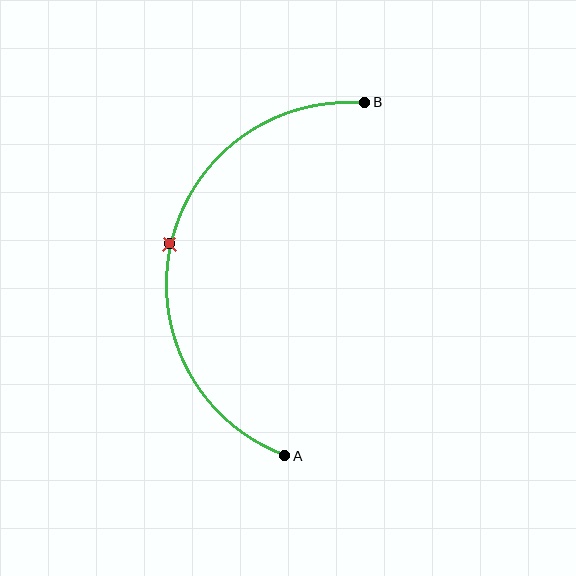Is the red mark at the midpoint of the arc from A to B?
Yes. The red mark lies on the arc at equal arc-length from both A and B — it is the arc midpoint.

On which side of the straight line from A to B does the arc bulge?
The arc bulges to the left of the straight line connecting A and B.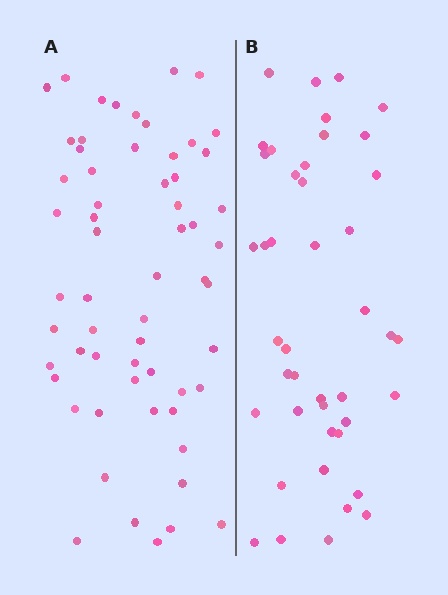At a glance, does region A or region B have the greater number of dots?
Region A (the left region) has more dots.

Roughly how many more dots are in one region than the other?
Region A has approximately 15 more dots than region B.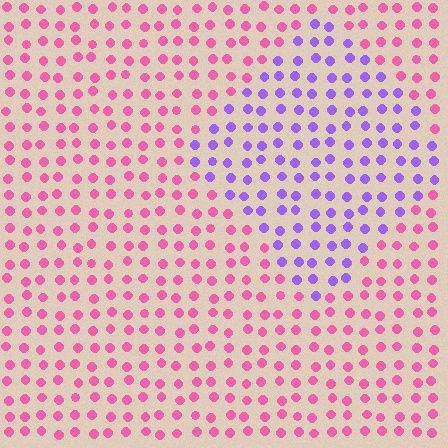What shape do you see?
I see a diamond.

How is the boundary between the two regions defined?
The boundary is defined purely by a slight shift in hue (about 62 degrees). Spacing, size, and orientation are identical on both sides.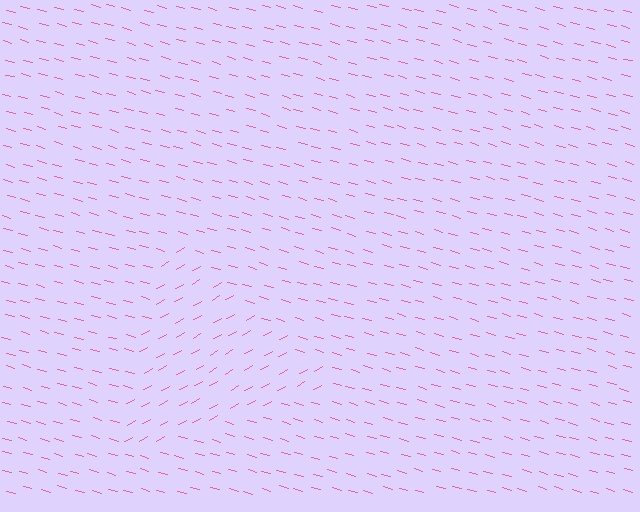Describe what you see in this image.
The image is filled with small pink line segments. A triangle region in the image has lines oriented differently from the surrounding lines, creating a visible texture boundary.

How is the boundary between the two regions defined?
The boundary is defined purely by a change in line orientation (approximately 45 degrees difference). All lines are the same color and thickness.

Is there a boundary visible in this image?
Yes, there is a texture boundary formed by a change in line orientation.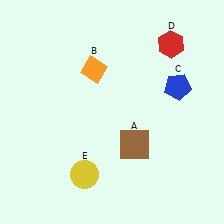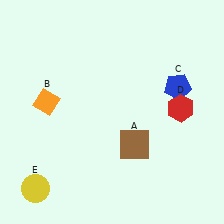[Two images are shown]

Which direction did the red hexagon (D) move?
The red hexagon (D) moved down.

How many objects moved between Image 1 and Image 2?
3 objects moved between the two images.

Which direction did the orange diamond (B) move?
The orange diamond (B) moved left.